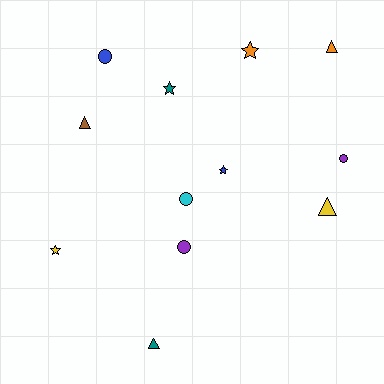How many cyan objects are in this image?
There is 1 cyan object.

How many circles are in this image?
There are 4 circles.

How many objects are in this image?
There are 12 objects.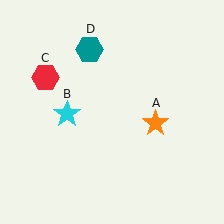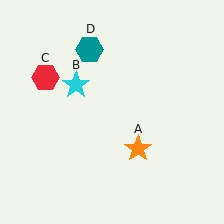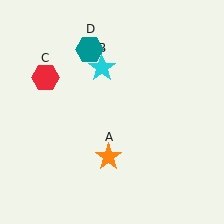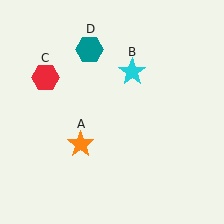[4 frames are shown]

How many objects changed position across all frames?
2 objects changed position: orange star (object A), cyan star (object B).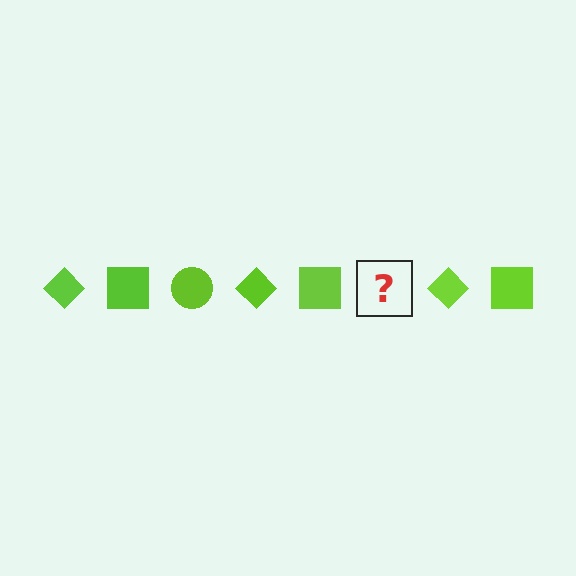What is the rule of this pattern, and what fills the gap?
The rule is that the pattern cycles through diamond, square, circle shapes in lime. The gap should be filled with a lime circle.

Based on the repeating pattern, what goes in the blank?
The blank should be a lime circle.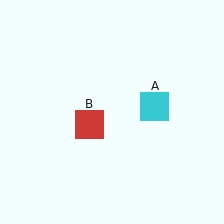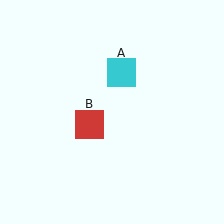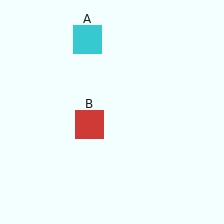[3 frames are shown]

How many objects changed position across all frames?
1 object changed position: cyan square (object A).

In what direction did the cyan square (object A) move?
The cyan square (object A) moved up and to the left.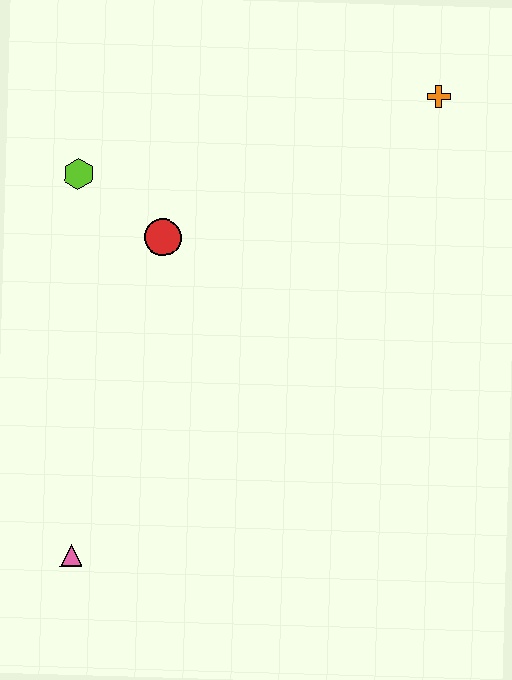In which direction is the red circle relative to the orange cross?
The red circle is to the left of the orange cross.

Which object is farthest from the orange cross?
The pink triangle is farthest from the orange cross.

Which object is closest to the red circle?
The lime hexagon is closest to the red circle.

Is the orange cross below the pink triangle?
No